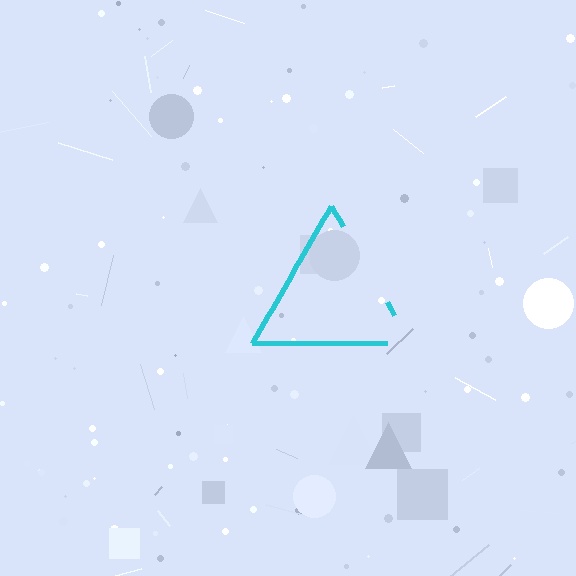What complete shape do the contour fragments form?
The contour fragments form a triangle.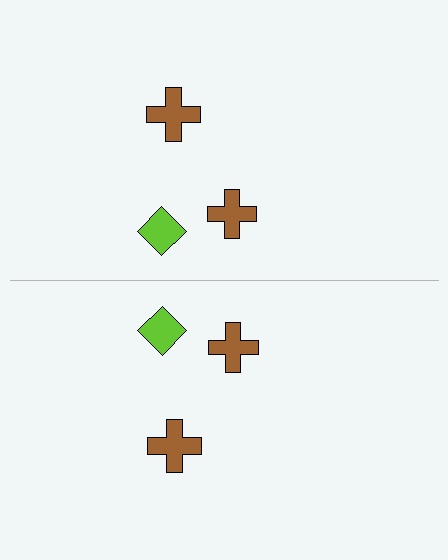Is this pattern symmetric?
Yes, this pattern has bilateral (reflection) symmetry.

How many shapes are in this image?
There are 6 shapes in this image.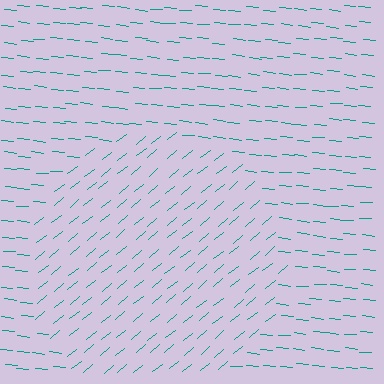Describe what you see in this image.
The image is filled with small teal line segments. A circle region in the image has lines oriented differently from the surrounding lines, creating a visible texture boundary.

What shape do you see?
I see a circle.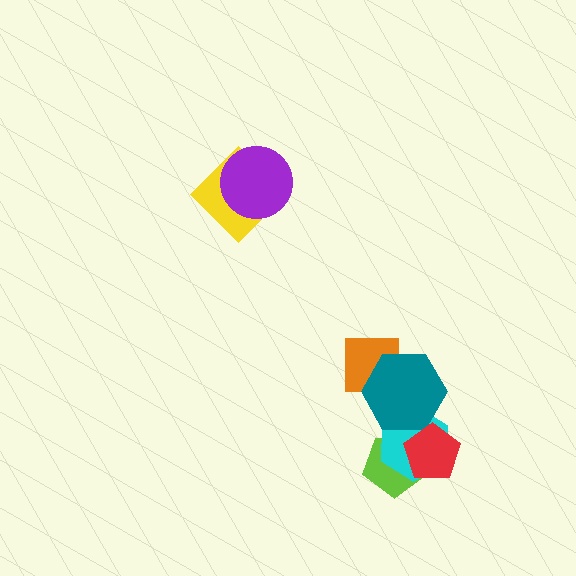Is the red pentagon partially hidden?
No, no other shape covers it.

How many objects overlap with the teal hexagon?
2 objects overlap with the teal hexagon.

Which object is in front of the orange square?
The teal hexagon is in front of the orange square.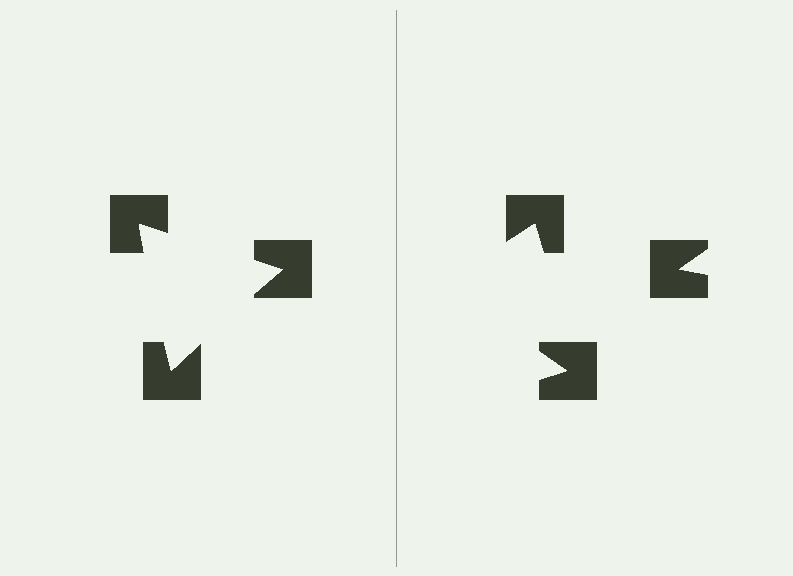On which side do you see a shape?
An illusory triangle appears on the left side. On the right side the wedge cuts are rotated, so no coherent shape forms.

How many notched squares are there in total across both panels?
6 — 3 on each side.